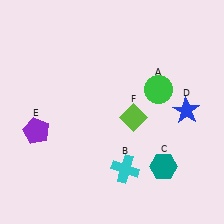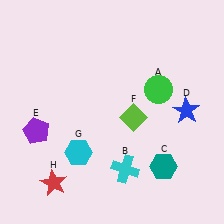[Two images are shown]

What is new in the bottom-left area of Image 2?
A cyan hexagon (G) was added in the bottom-left area of Image 2.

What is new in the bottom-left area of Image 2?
A red star (H) was added in the bottom-left area of Image 2.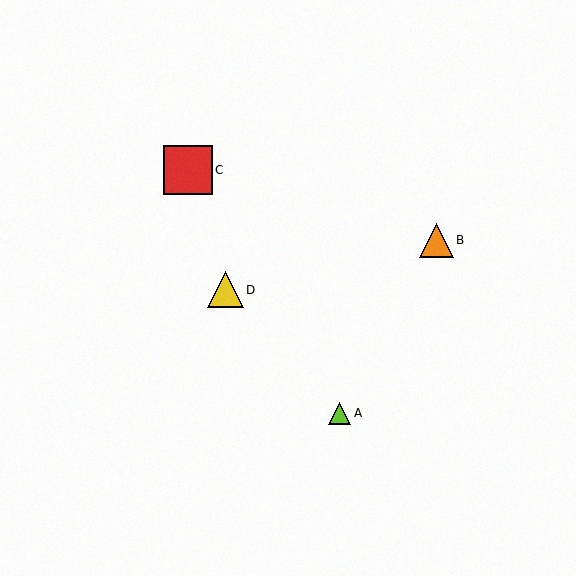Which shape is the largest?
The red square (labeled C) is the largest.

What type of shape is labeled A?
Shape A is a lime triangle.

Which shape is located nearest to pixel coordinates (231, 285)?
The yellow triangle (labeled D) at (226, 290) is nearest to that location.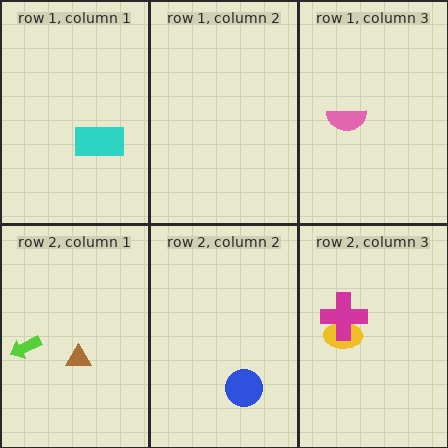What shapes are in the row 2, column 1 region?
The lime arrow, the brown triangle.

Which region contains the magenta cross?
The row 2, column 3 region.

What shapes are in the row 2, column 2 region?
The blue circle.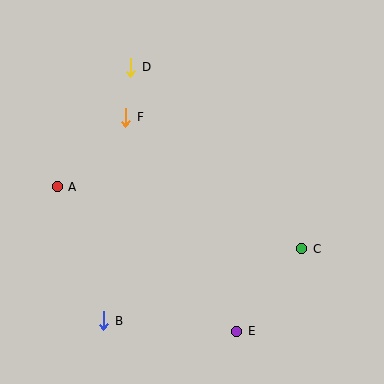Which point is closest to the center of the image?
Point F at (126, 117) is closest to the center.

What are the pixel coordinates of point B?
Point B is at (104, 321).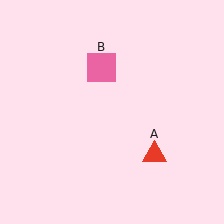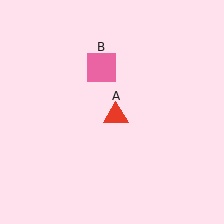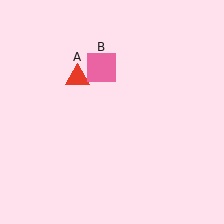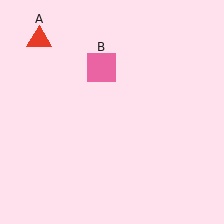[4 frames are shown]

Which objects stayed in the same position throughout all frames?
Pink square (object B) remained stationary.